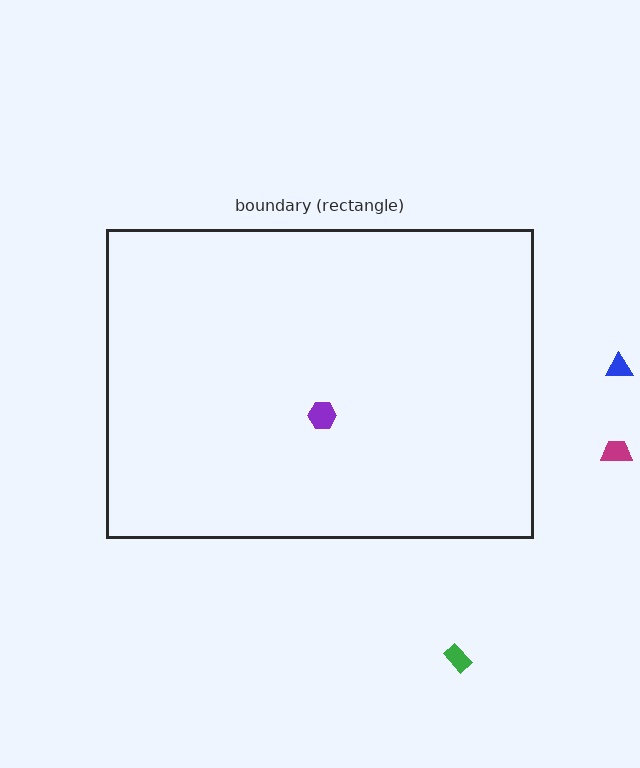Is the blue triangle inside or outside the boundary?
Outside.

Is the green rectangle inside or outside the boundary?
Outside.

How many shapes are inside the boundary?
1 inside, 3 outside.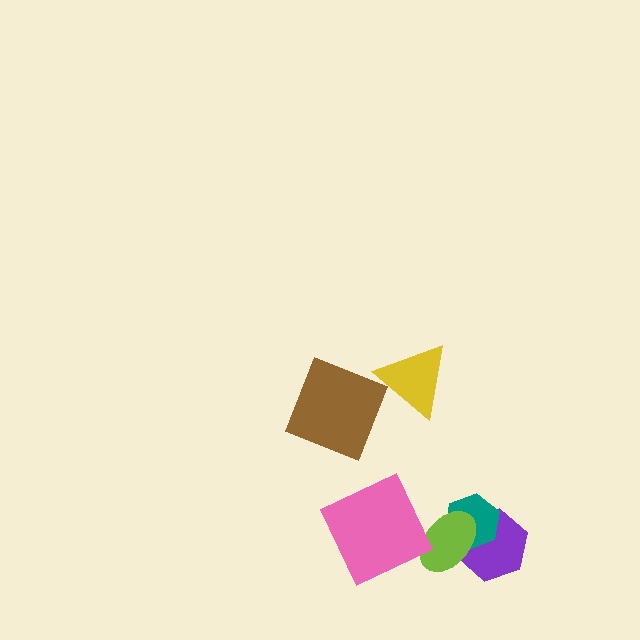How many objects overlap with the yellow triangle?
0 objects overlap with the yellow triangle.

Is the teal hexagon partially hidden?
Yes, it is partially covered by another shape.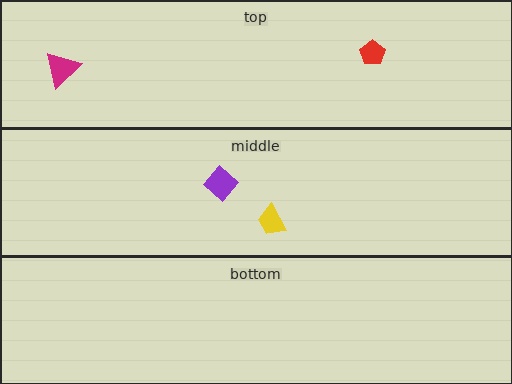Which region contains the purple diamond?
The middle region.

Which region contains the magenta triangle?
The top region.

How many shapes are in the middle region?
2.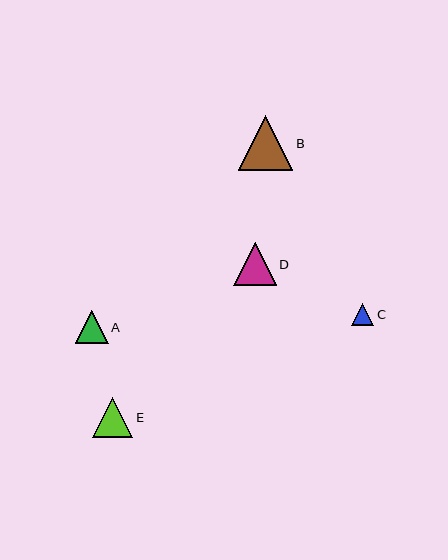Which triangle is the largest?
Triangle B is the largest with a size of approximately 55 pixels.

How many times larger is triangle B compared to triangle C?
Triangle B is approximately 2.5 times the size of triangle C.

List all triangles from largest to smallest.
From largest to smallest: B, D, E, A, C.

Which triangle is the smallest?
Triangle C is the smallest with a size of approximately 22 pixels.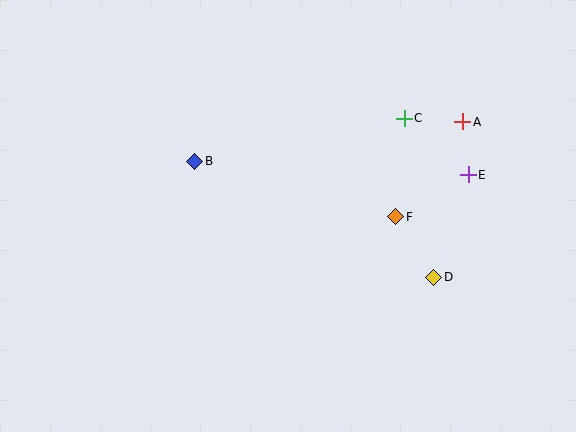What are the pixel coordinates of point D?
Point D is at (434, 277).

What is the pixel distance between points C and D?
The distance between C and D is 162 pixels.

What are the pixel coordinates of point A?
Point A is at (463, 122).